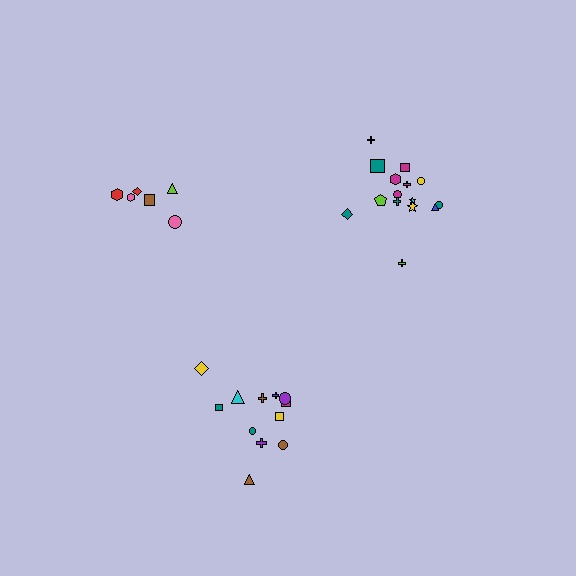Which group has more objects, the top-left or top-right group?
The top-right group.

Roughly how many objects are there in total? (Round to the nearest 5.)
Roughly 35 objects in total.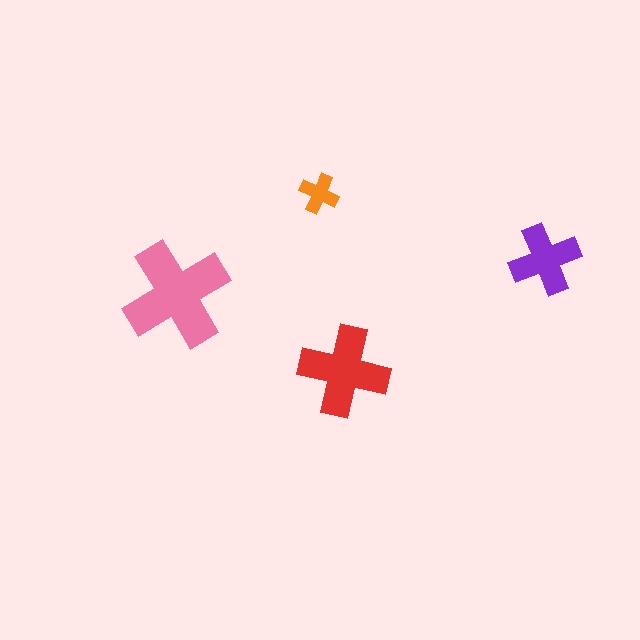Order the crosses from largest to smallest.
the pink one, the red one, the purple one, the orange one.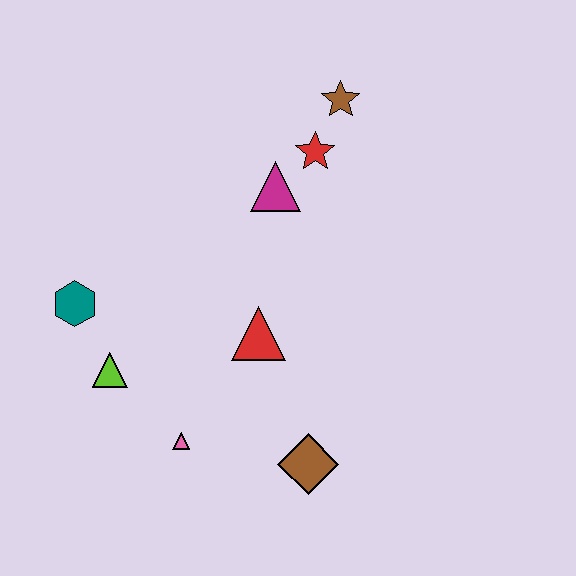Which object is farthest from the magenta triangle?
The brown diamond is farthest from the magenta triangle.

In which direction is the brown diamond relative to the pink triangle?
The brown diamond is to the right of the pink triangle.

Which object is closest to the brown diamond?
The pink triangle is closest to the brown diamond.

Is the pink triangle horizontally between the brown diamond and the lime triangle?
Yes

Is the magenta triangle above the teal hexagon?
Yes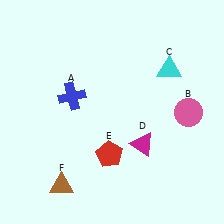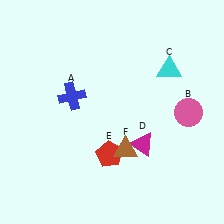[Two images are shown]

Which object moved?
The brown triangle (F) moved right.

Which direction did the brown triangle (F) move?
The brown triangle (F) moved right.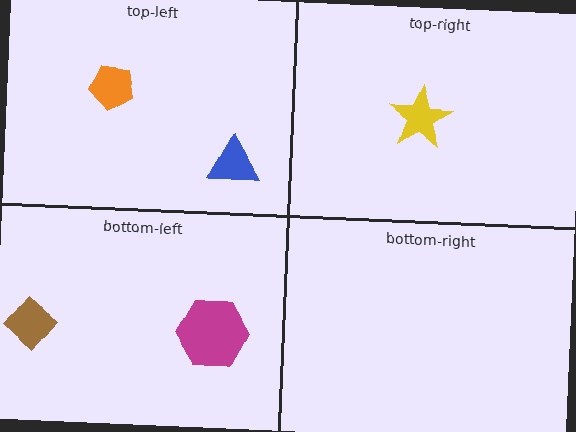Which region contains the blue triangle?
The top-left region.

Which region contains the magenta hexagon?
The bottom-left region.